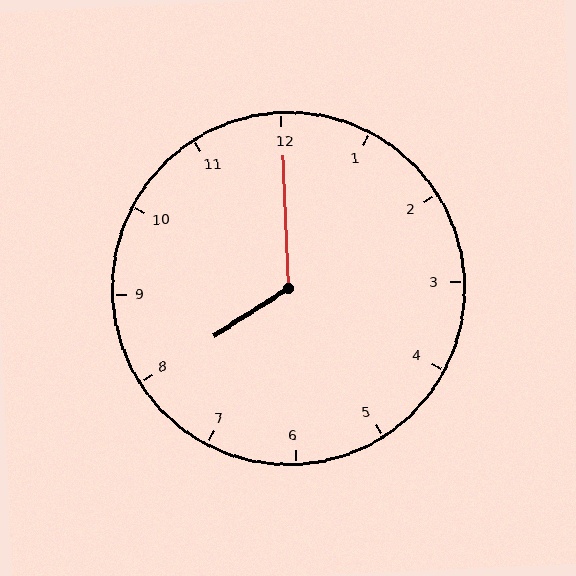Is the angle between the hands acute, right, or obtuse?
It is obtuse.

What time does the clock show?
8:00.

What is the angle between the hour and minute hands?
Approximately 120 degrees.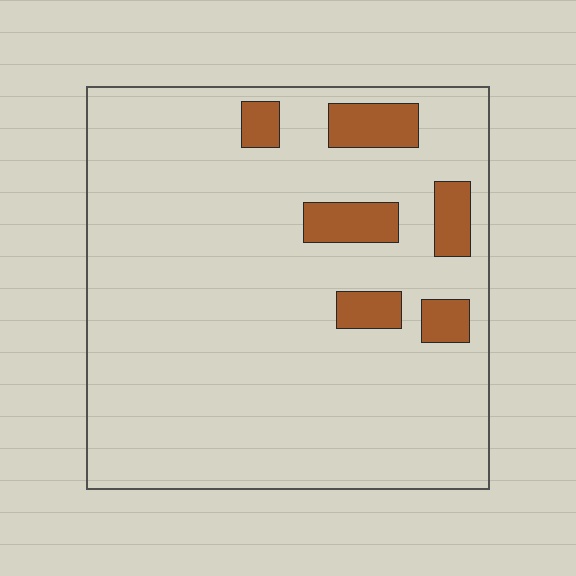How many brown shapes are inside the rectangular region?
6.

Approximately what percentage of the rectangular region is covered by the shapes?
Approximately 10%.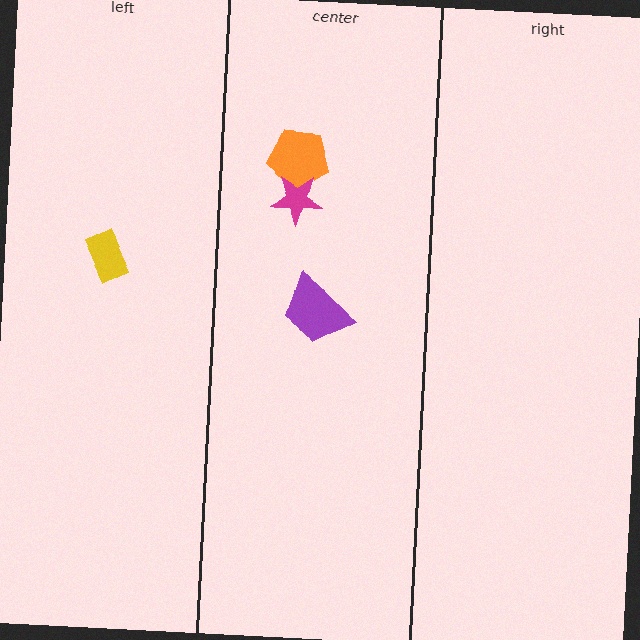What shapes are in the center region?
The purple trapezoid, the orange pentagon, the magenta star.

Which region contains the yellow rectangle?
The left region.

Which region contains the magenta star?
The center region.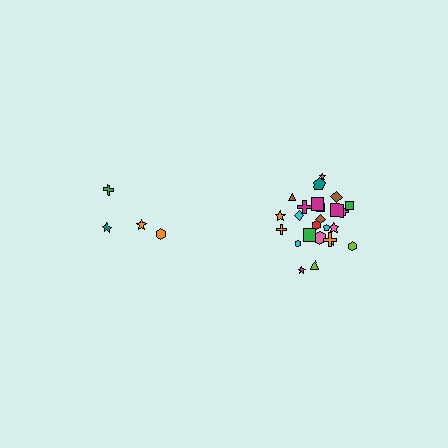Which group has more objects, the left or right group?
The right group.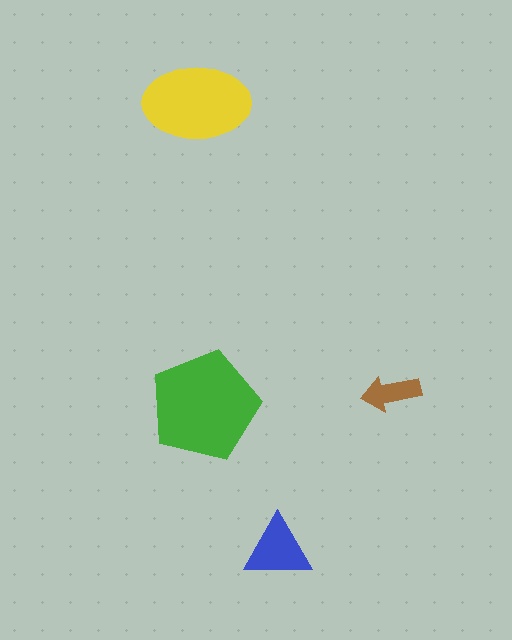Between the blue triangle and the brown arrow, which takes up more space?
The blue triangle.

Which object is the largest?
The green pentagon.